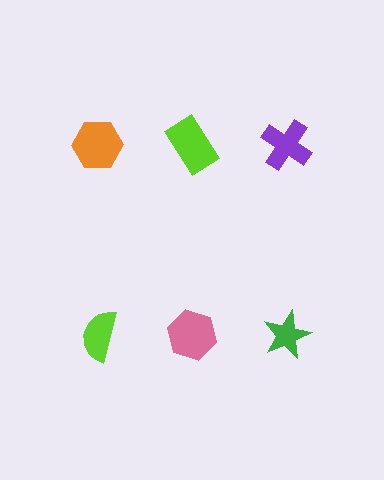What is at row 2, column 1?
A lime semicircle.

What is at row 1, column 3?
A purple cross.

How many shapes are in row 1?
3 shapes.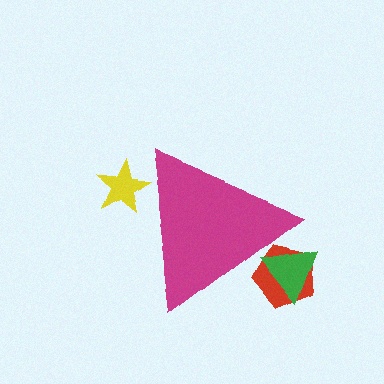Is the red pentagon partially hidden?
Yes, the red pentagon is partially hidden behind the magenta triangle.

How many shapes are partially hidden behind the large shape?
3 shapes are partially hidden.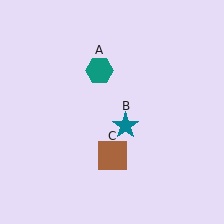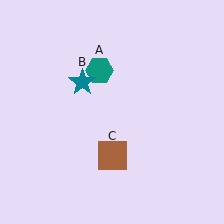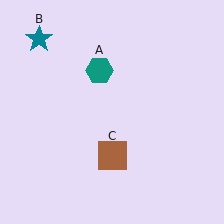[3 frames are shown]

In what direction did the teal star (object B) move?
The teal star (object B) moved up and to the left.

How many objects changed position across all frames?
1 object changed position: teal star (object B).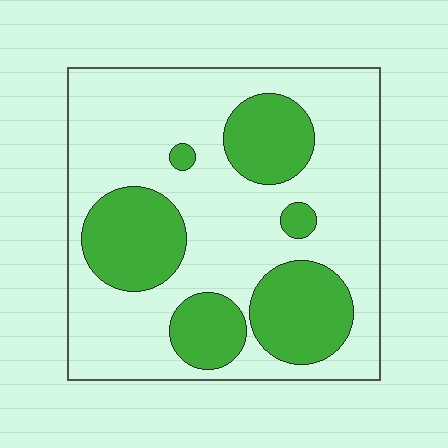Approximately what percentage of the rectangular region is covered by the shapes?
Approximately 30%.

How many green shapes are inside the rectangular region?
6.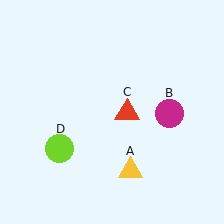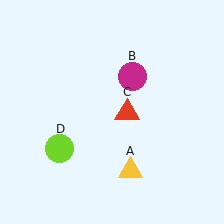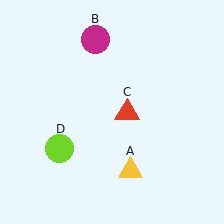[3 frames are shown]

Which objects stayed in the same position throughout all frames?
Yellow triangle (object A) and red triangle (object C) and lime circle (object D) remained stationary.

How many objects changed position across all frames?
1 object changed position: magenta circle (object B).